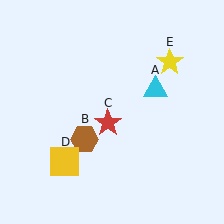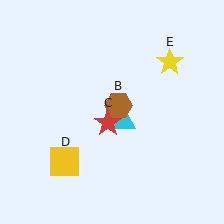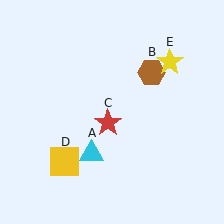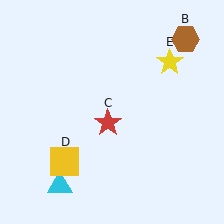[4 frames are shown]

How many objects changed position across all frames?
2 objects changed position: cyan triangle (object A), brown hexagon (object B).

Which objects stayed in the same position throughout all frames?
Red star (object C) and yellow square (object D) and yellow star (object E) remained stationary.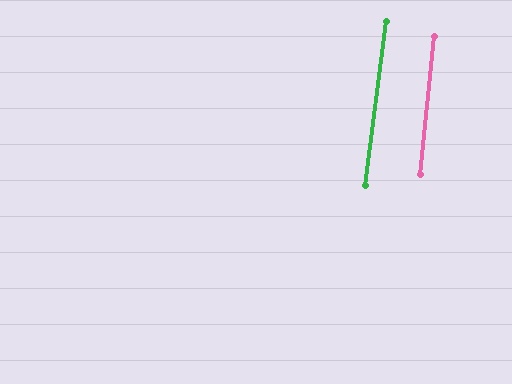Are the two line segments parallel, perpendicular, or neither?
Parallel — their directions differ by only 1.4°.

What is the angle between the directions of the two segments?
Approximately 1 degree.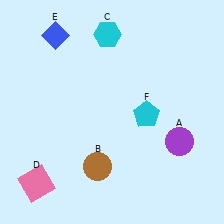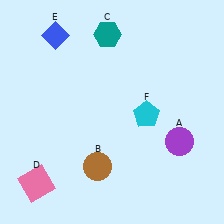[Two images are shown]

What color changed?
The hexagon (C) changed from cyan in Image 1 to teal in Image 2.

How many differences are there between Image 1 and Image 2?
There is 1 difference between the two images.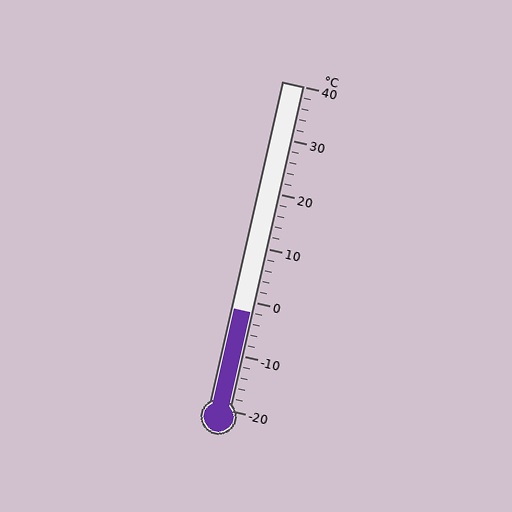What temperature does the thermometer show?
The thermometer shows approximately -2°C.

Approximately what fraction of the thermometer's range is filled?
The thermometer is filled to approximately 30% of its range.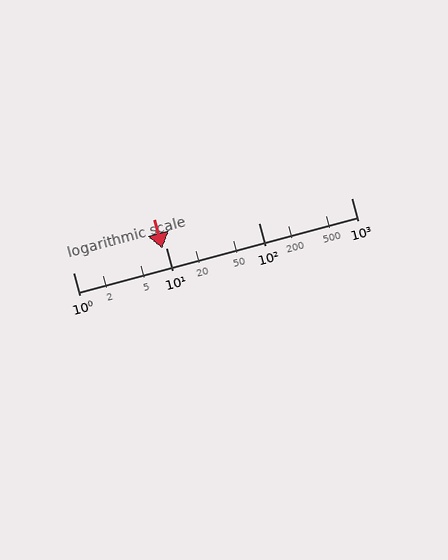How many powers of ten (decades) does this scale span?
The scale spans 3 decades, from 1 to 1000.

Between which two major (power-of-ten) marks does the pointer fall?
The pointer is between 1 and 10.